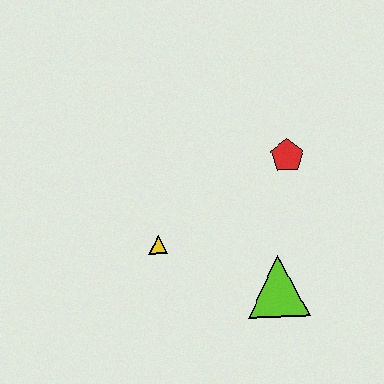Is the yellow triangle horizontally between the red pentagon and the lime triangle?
No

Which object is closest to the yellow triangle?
The lime triangle is closest to the yellow triangle.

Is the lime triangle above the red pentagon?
No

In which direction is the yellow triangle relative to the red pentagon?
The yellow triangle is to the left of the red pentagon.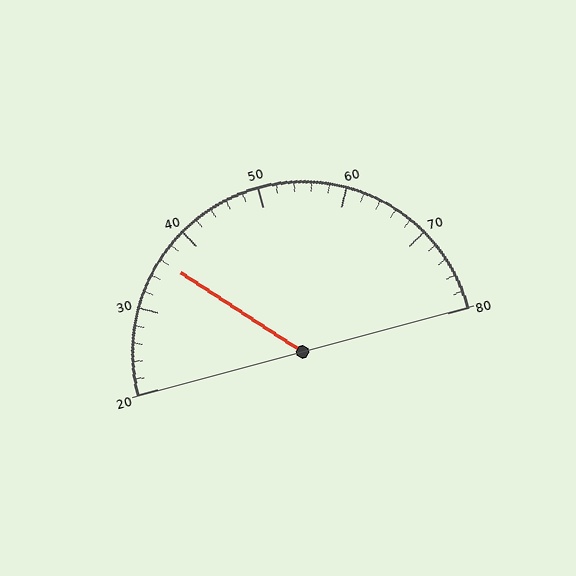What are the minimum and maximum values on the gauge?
The gauge ranges from 20 to 80.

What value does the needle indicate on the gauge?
The needle indicates approximately 36.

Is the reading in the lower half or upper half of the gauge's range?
The reading is in the lower half of the range (20 to 80).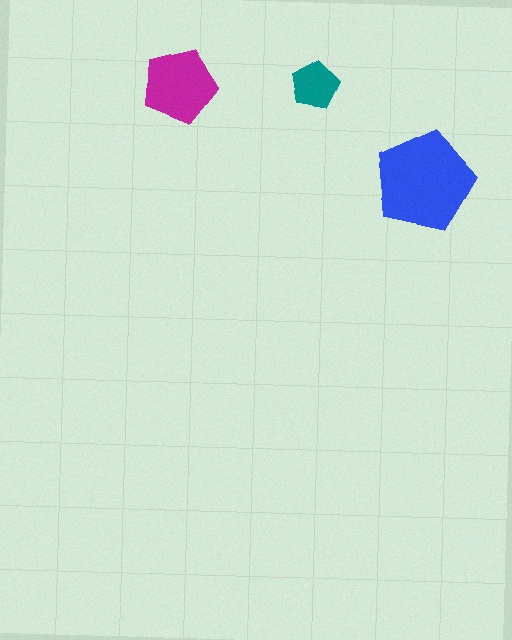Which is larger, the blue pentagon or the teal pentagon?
The blue one.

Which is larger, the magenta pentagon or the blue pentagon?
The blue one.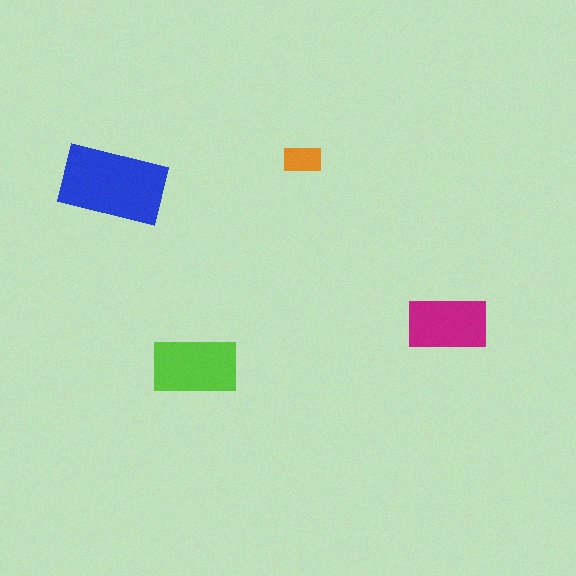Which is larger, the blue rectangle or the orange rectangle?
The blue one.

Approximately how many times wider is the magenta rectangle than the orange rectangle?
About 2 times wider.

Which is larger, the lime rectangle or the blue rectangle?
The blue one.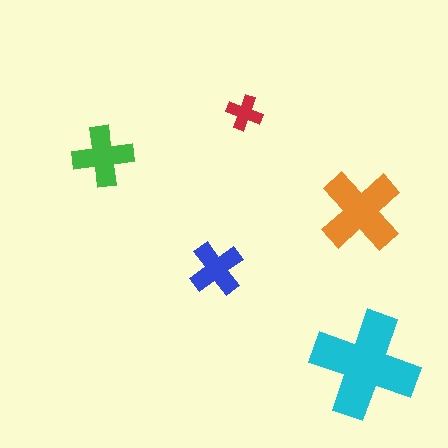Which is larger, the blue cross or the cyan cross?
The cyan one.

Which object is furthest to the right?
The cyan cross is rightmost.